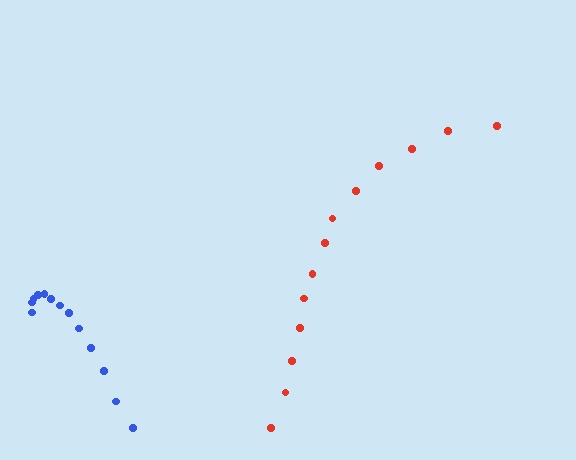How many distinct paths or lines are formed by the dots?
There are 2 distinct paths.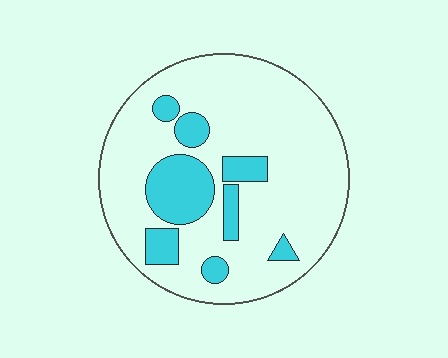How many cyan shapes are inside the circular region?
8.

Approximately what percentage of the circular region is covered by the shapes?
Approximately 20%.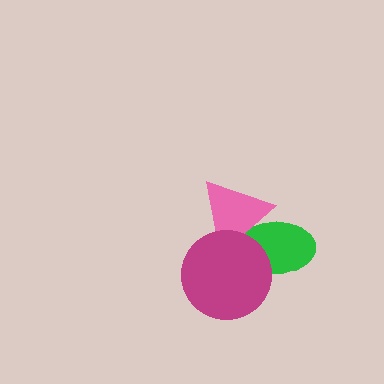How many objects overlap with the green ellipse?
2 objects overlap with the green ellipse.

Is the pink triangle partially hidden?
Yes, it is partially covered by another shape.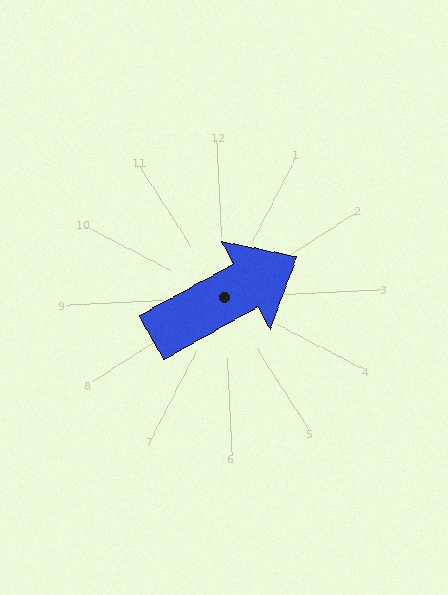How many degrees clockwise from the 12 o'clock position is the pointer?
Approximately 64 degrees.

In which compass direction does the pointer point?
Northeast.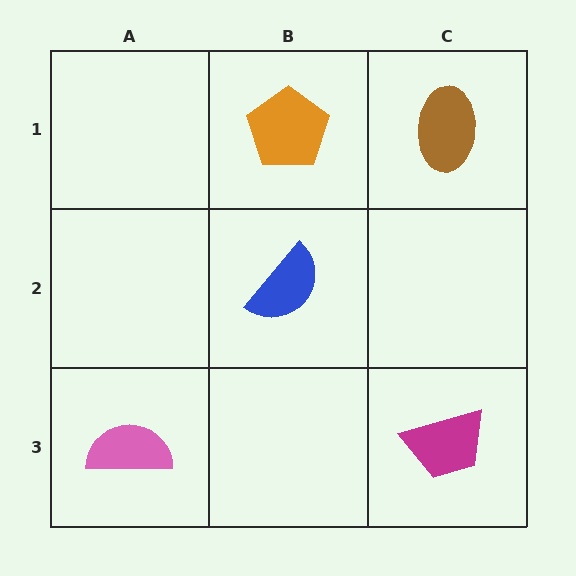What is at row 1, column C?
A brown ellipse.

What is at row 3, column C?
A magenta trapezoid.